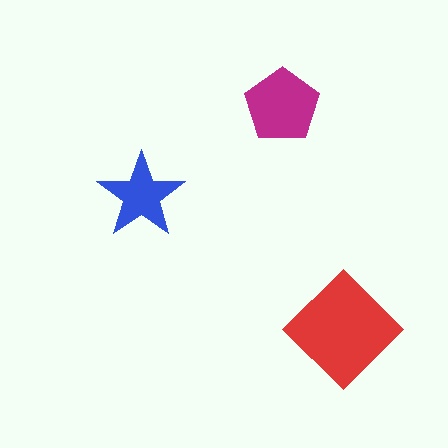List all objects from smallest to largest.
The blue star, the magenta pentagon, the red diamond.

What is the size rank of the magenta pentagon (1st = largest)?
2nd.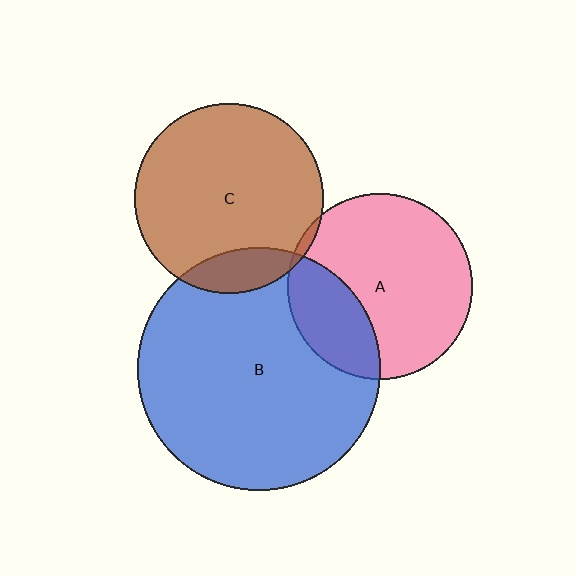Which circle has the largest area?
Circle B (blue).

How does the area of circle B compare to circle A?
Approximately 1.7 times.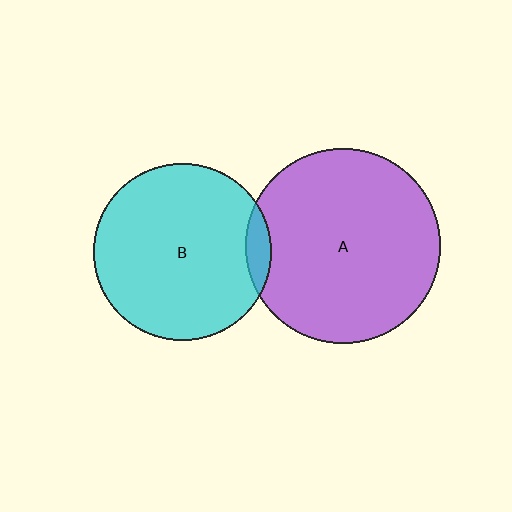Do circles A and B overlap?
Yes.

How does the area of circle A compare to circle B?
Approximately 1.2 times.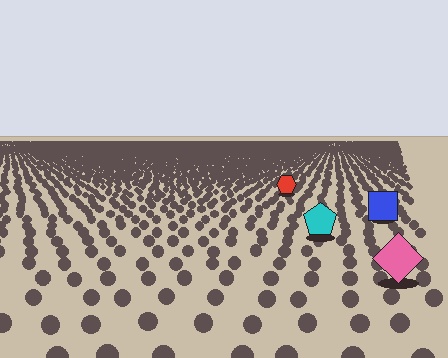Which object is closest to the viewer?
The pink diamond is closest. The texture marks near it are larger and more spread out.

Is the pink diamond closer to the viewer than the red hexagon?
Yes. The pink diamond is closer — you can tell from the texture gradient: the ground texture is coarser near it.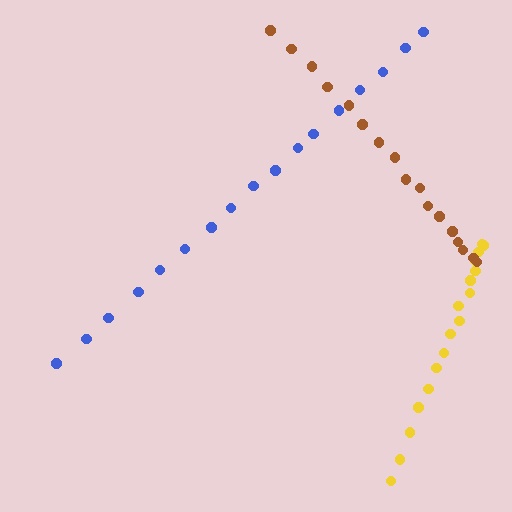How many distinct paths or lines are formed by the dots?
There are 3 distinct paths.